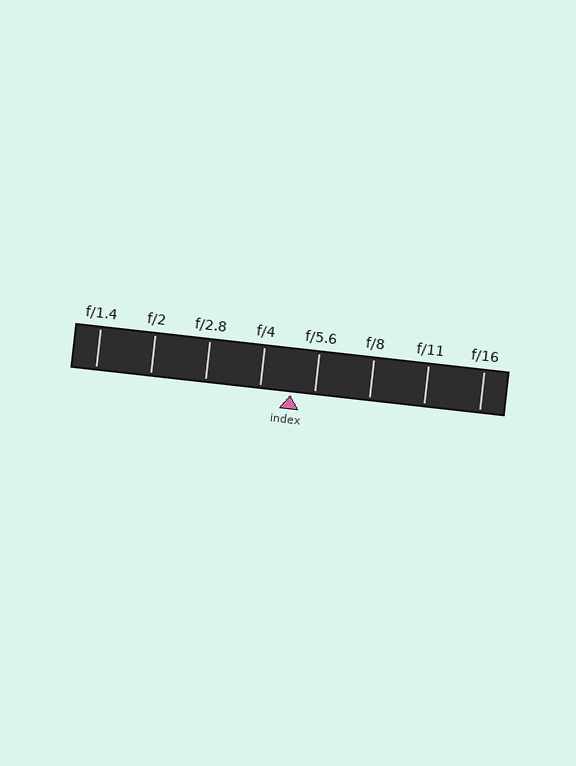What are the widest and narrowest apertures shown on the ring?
The widest aperture shown is f/1.4 and the narrowest is f/16.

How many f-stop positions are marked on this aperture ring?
There are 8 f-stop positions marked.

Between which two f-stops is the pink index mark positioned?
The index mark is between f/4 and f/5.6.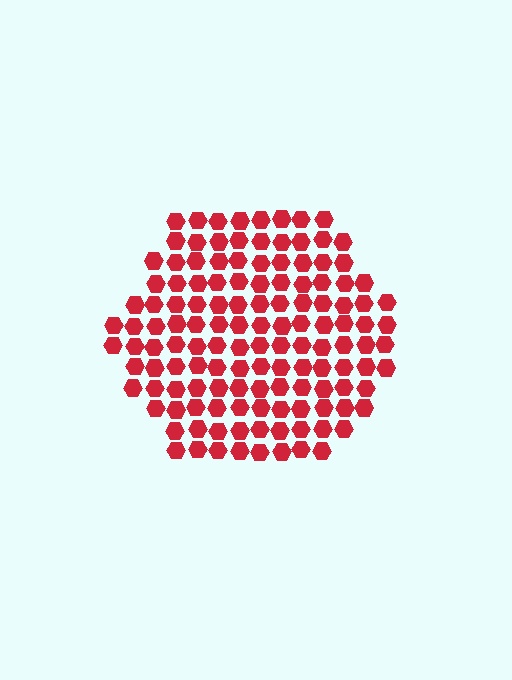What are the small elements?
The small elements are hexagons.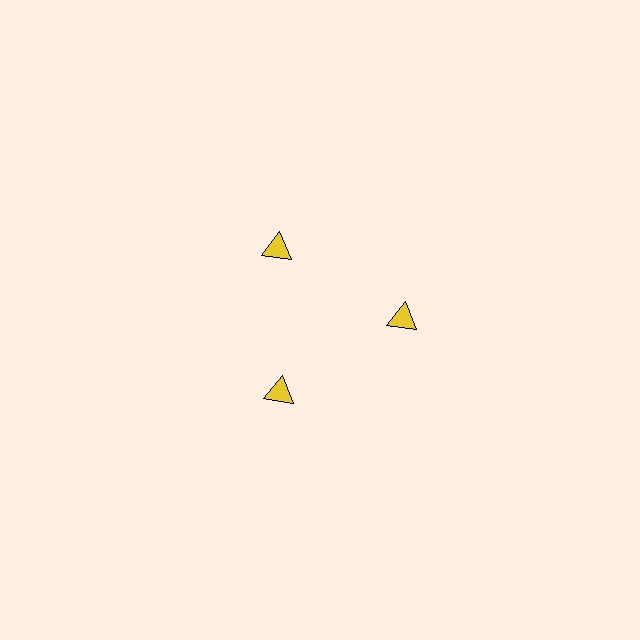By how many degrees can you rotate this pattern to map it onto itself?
The pattern maps onto itself every 120 degrees of rotation.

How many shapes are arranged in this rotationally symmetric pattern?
There are 3 shapes, arranged in 3 groups of 1.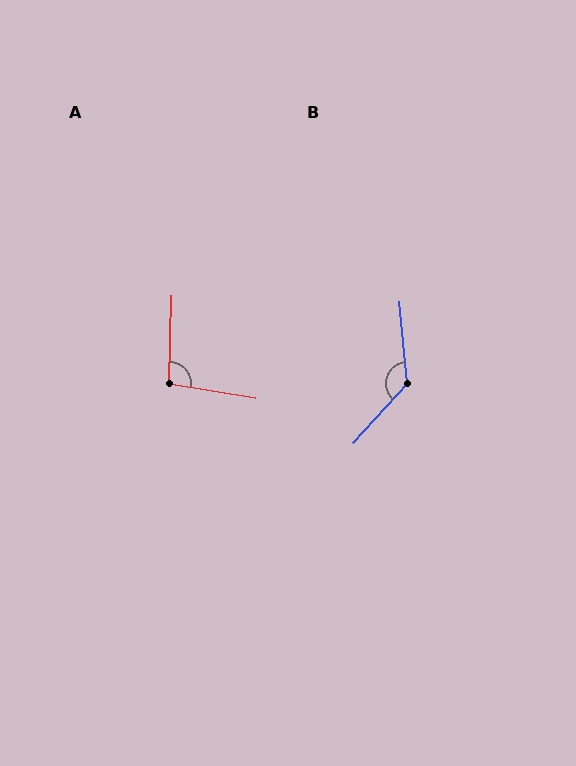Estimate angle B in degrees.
Approximately 133 degrees.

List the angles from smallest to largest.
A (98°), B (133°).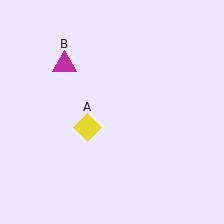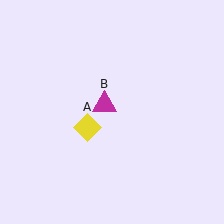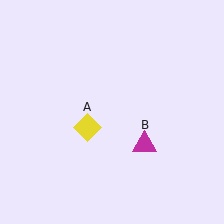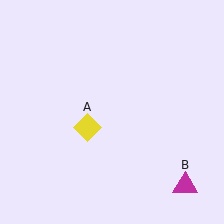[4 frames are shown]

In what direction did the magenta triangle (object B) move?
The magenta triangle (object B) moved down and to the right.